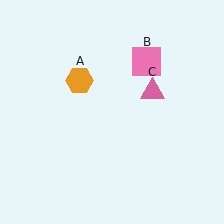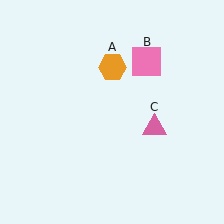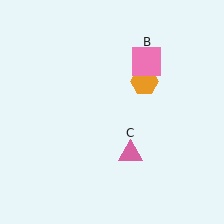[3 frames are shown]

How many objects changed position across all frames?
2 objects changed position: orange hexagon (object A), pink triangle (object C).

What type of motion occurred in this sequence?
The orange hexagon (object A), pink triangle (object C) rotated clockwise around the center of the scene.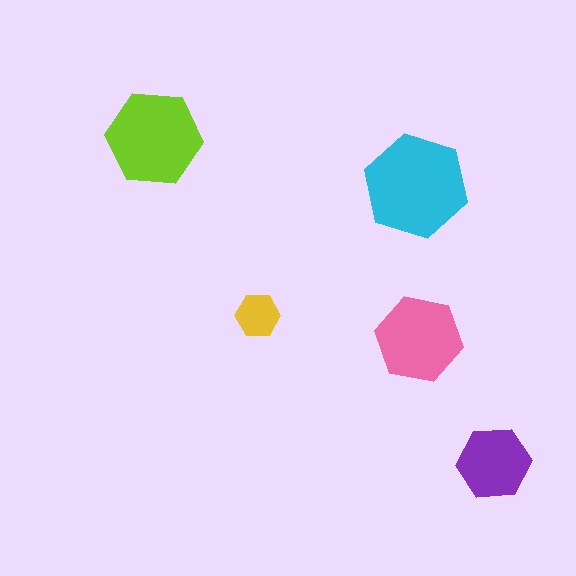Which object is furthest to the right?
The purple hexagon is rightmost.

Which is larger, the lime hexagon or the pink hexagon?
The lime one.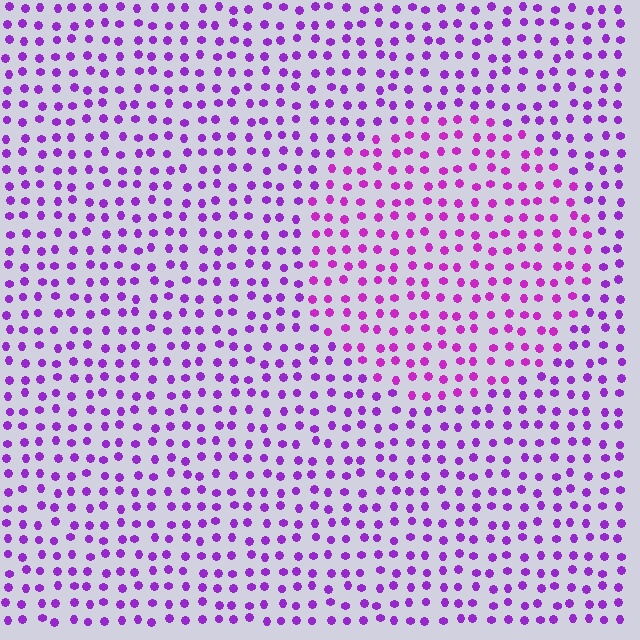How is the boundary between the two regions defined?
The boundary is defined purely by a slight shift in hue (about 20 degrees). Spacing, size, and orientation are identical on both sides.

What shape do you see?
I see a circle.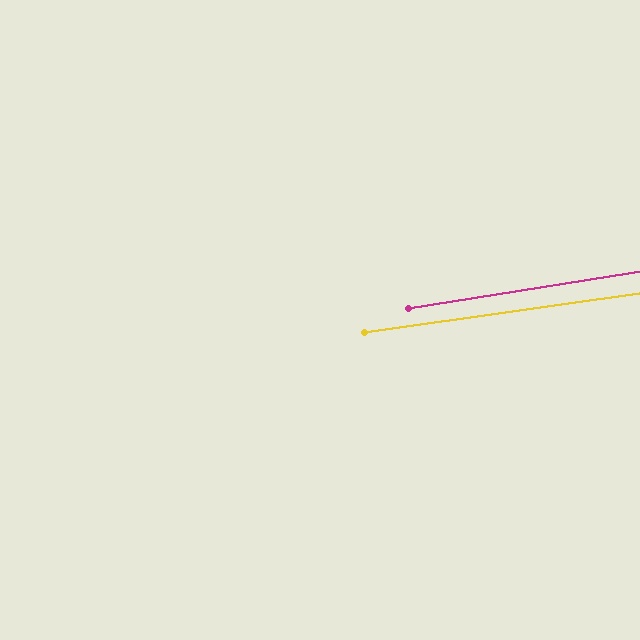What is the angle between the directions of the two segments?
Approximately 1 degree.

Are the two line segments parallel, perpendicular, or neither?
Parallel — their directions differ by only 1.0°.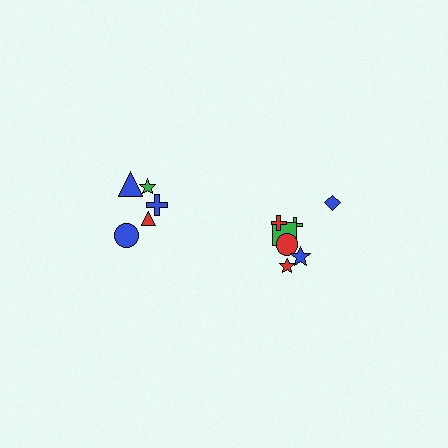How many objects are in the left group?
There are 5 objects.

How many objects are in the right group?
There are 7 objects.